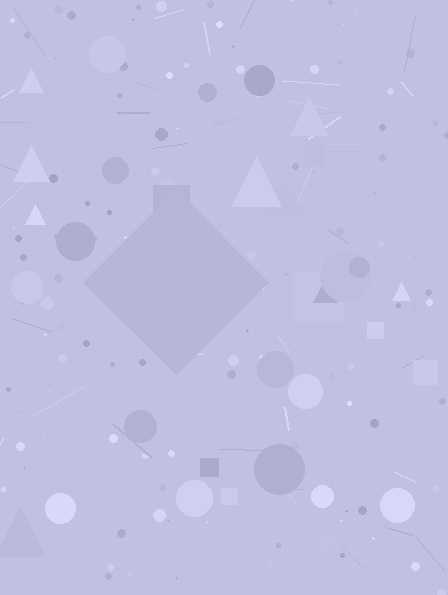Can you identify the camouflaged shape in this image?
The camouflaged shape is a diamond.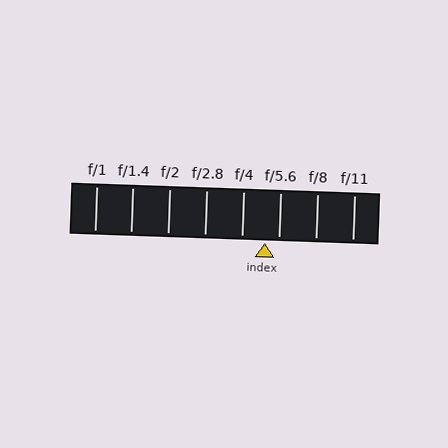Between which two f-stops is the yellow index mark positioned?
The index mark is between f/4 and f/5.6.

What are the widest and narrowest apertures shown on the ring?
The widest aperture shown is f/1 and the narrowest is f/11.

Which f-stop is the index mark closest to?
The index mark is closest to f/5.6.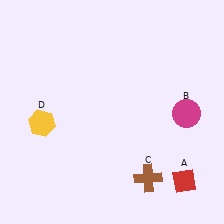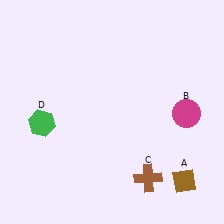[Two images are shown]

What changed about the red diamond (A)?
In Image 1, A is red. In Image 2, it changed to brown.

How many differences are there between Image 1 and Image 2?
There are 2 differences between the two images.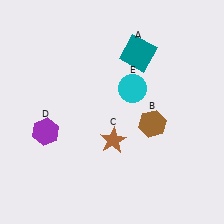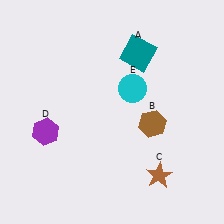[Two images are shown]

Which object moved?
The brown star (C) moved right.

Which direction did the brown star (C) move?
The brown star (C) moved right.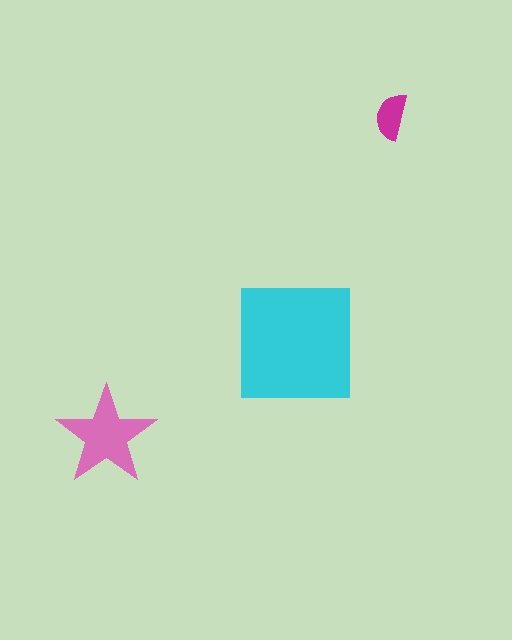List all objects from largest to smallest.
The cyan square, the pink star, the magenta semicircle.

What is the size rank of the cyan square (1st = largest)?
1st.